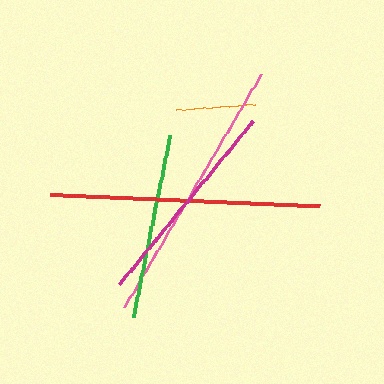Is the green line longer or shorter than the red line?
The red line is longer than the green line.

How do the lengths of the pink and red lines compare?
The pink and red lines are approximately the same length.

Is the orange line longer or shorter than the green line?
The green line is longer than the orange line.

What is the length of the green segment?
The green segment is approximately 185 pixels long.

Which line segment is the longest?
The pink line is the longest at approximately 270 pixels.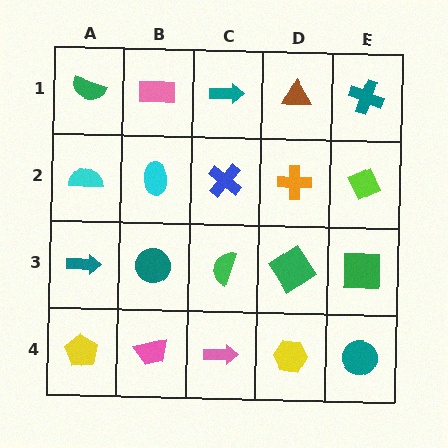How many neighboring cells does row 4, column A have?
2.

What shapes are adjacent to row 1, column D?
An orange cross (row 2, column D), a teal arrow (row 1, column C), a teal cross (row 1, column E).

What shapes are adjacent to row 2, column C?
A teal arrow (row 1, column C), a green semicircle (row 3, column C), a cyan ellipse (row 2, column B), an orange cross (row 2, column D).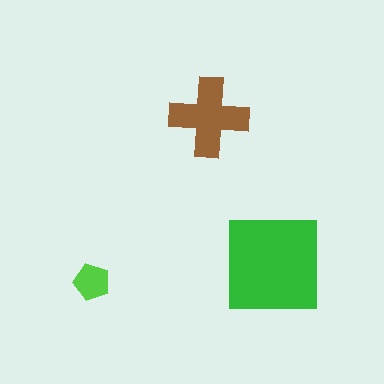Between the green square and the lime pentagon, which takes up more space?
The green square.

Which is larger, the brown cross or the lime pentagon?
The brown cross.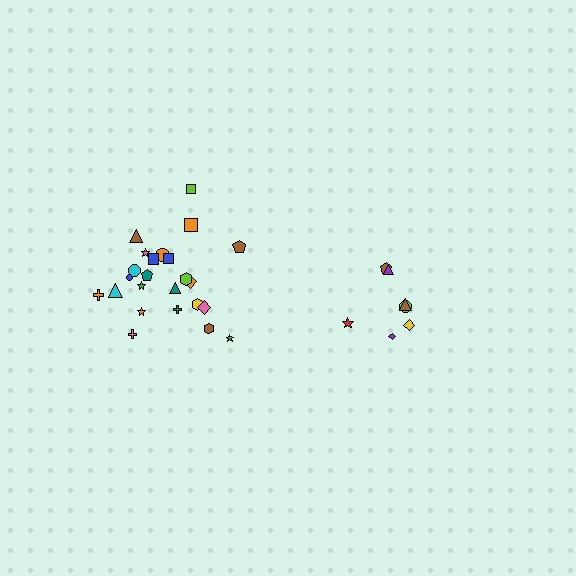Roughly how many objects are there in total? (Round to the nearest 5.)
Roughly 30 objects in total.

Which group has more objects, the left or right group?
The left group.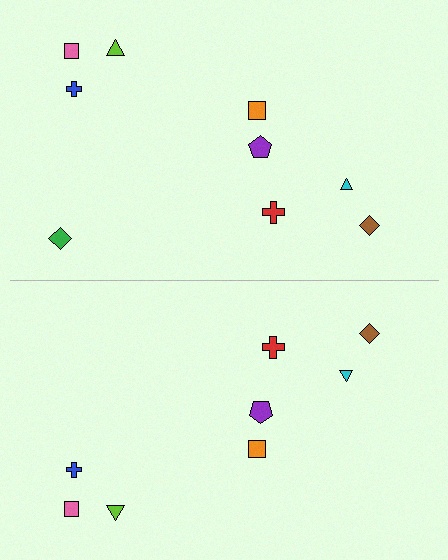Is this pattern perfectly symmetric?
No, the pattern is not perfectly symmetric. A green diamond is missing from the bottom side.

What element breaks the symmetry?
A green diamond is missing from the bottom side.